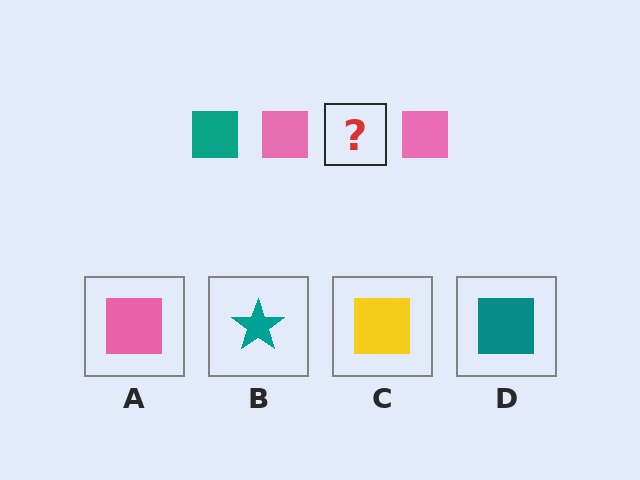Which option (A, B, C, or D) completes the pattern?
D.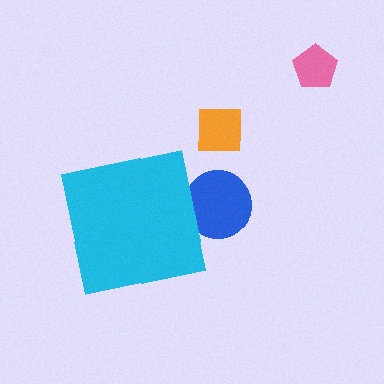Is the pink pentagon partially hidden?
No, the pink pentagon is fully visible.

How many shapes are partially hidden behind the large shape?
1 shape is partially hidden.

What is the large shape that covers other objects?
A cyan square.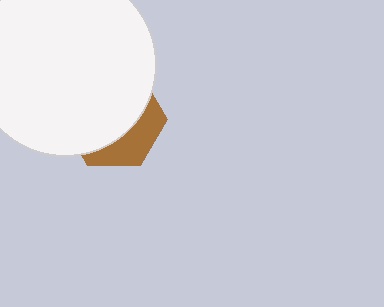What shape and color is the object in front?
The object in front is a white circle.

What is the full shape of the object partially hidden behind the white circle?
The partially hidden object is a brown hexagon.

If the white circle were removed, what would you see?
You would see the complete brown hexagon.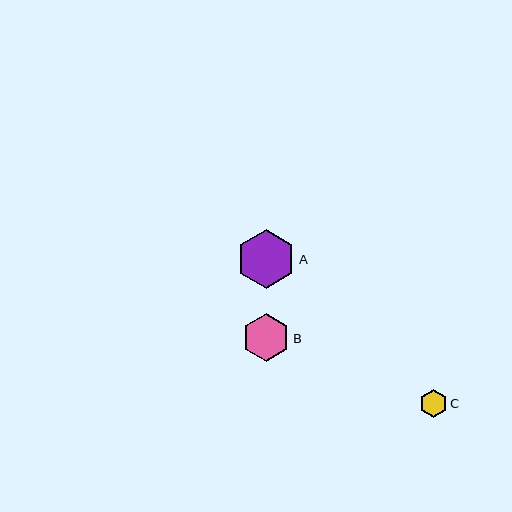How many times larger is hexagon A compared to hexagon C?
Hexagon A is approximately 2.1 times the size of hexagon C.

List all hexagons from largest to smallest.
From largest to smallest: A, B, C.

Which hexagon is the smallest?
Hexagon C is the smallest with a size of approximately 28 pixels.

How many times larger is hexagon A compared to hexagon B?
Hexagon A is approximately 1.2 times the size of hexagon B.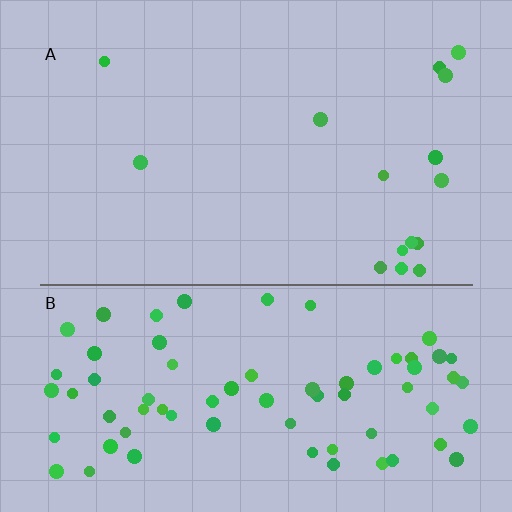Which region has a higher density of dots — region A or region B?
B (the bottom).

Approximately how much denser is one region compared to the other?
Approximately 4.7× — region B over region A.